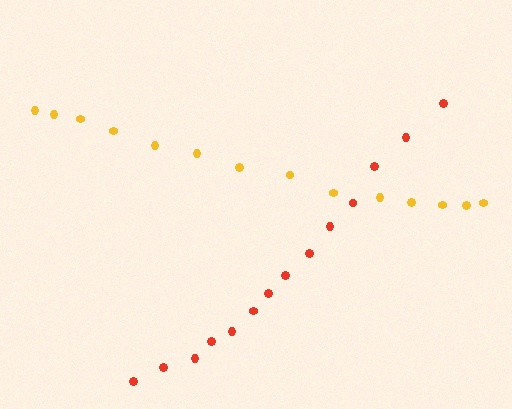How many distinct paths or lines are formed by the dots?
There are 2 distinct paths.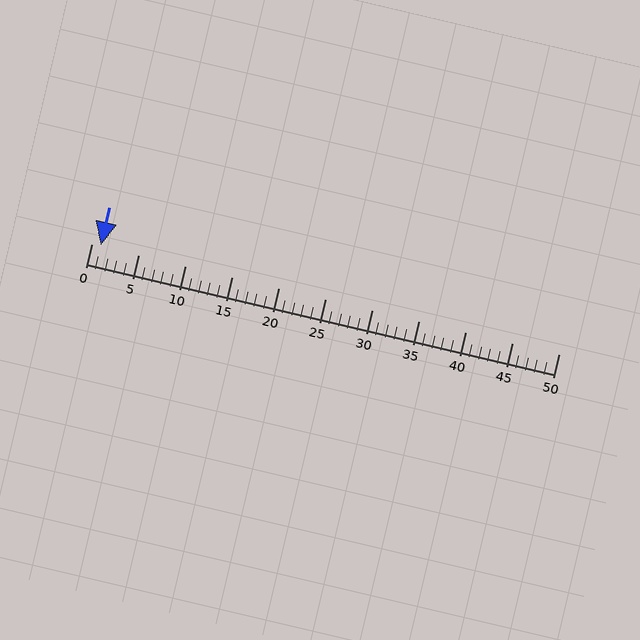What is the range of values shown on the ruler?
The ruler shows values from 0 to 50.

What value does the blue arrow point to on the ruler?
The blue arrow points to approximately 1.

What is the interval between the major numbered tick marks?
The major tick marks are spaced 5 units apart.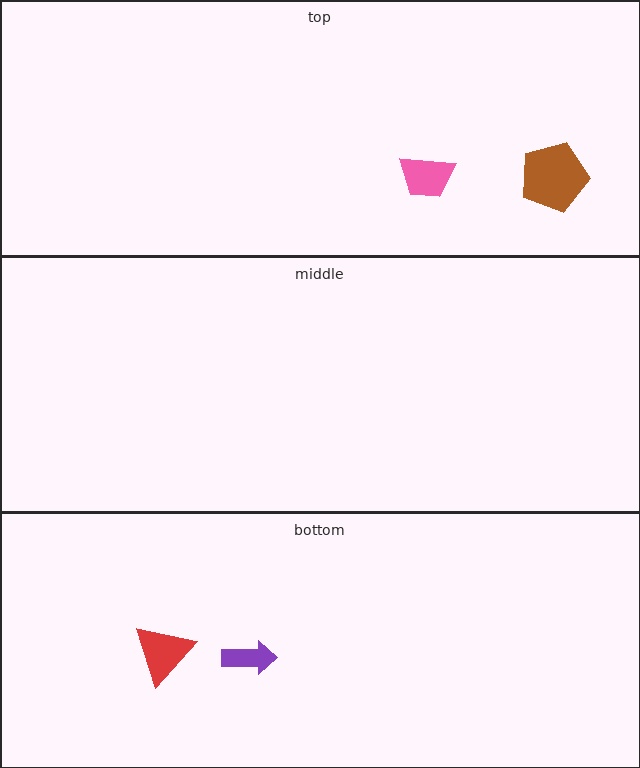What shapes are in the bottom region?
The purple arrow, the red triangle.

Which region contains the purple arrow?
The bottom region.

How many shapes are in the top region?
2.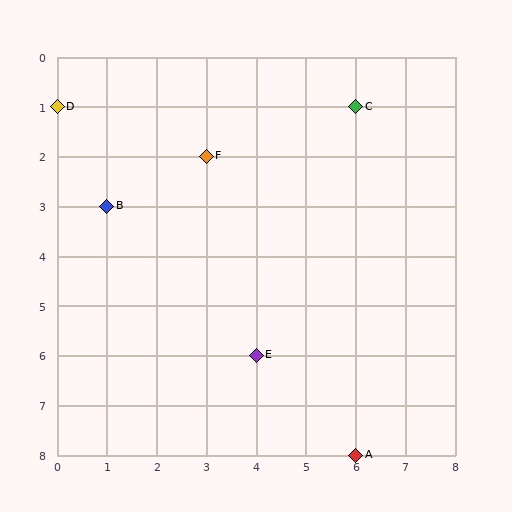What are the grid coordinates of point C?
Point C is at grid coordinates (6, 1).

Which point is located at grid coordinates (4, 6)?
Point E is at (4, 6).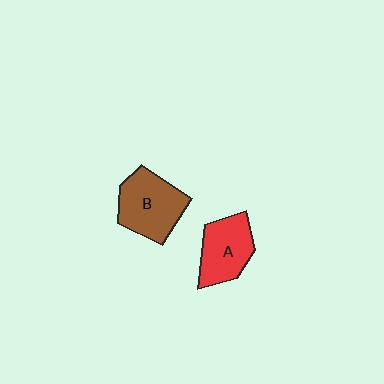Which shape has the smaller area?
Shape A (red).